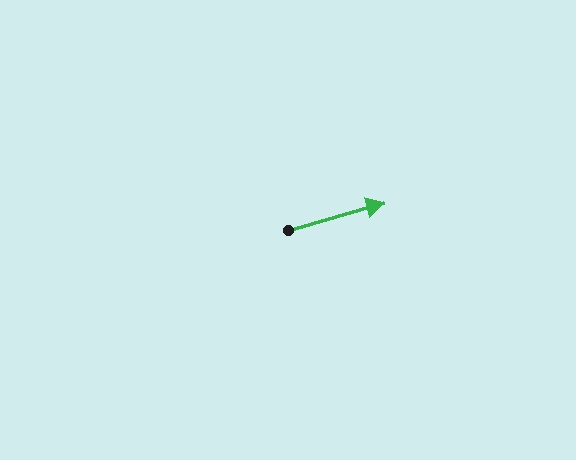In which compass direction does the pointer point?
East.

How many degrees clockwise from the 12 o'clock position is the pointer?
Approximately 74 degrees.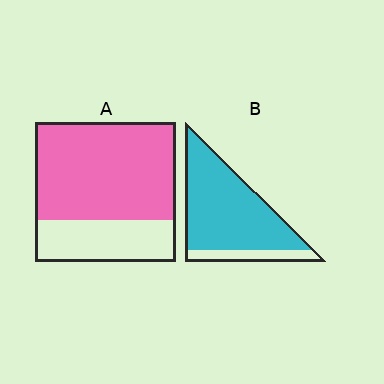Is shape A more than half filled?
Yes.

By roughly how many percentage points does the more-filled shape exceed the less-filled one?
By roughly 15 percentage points (B over A).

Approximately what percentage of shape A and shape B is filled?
A is approximately 70% and B is approximately 85%.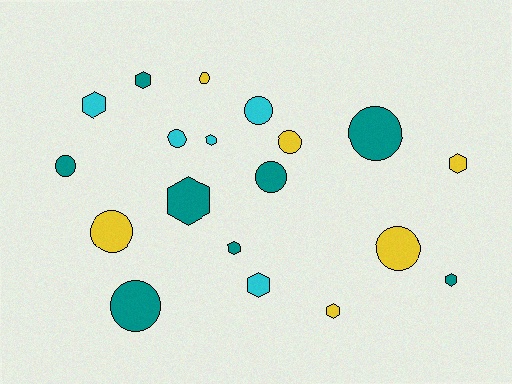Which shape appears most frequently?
Circle, with 10 objects.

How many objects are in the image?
There are 19 objects.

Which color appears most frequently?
Teal, with 8 objects.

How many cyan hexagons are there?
There are 3 cyan hexagons.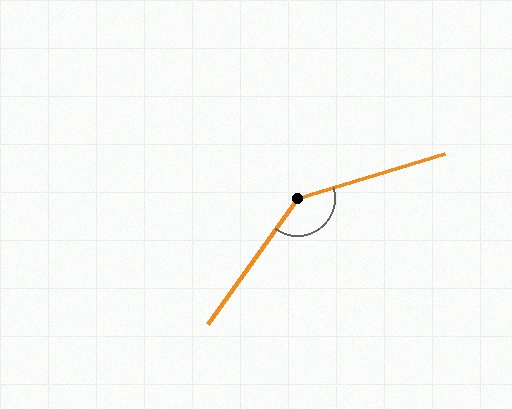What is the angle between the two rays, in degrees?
Approximately 142 degrees.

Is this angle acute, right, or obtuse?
It is obtuse.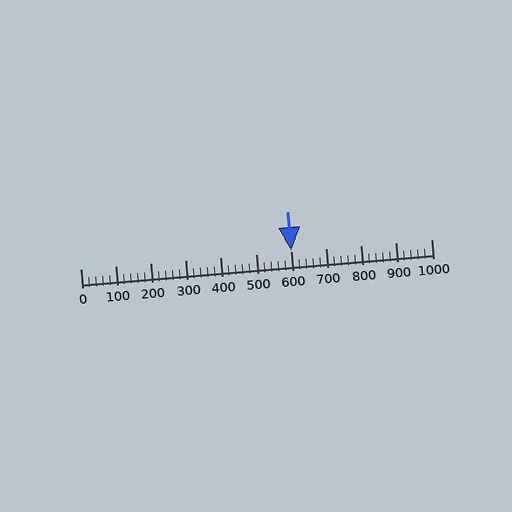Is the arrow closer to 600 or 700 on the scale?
The arrow is closer to 600.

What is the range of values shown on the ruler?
The ruler shows values from 0 to 1000.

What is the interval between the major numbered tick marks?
The major tick marks are spaced 100 units apart.